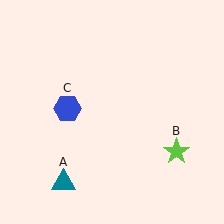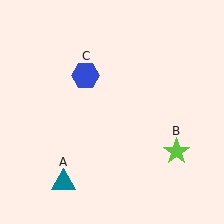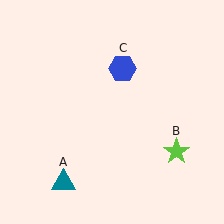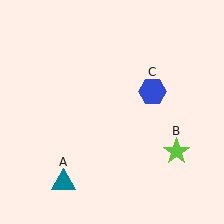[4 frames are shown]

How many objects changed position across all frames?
1 object changed position: blue hexagon (object C).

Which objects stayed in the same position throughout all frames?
Teal triangle (object A) and lime star (object B) remained stationary.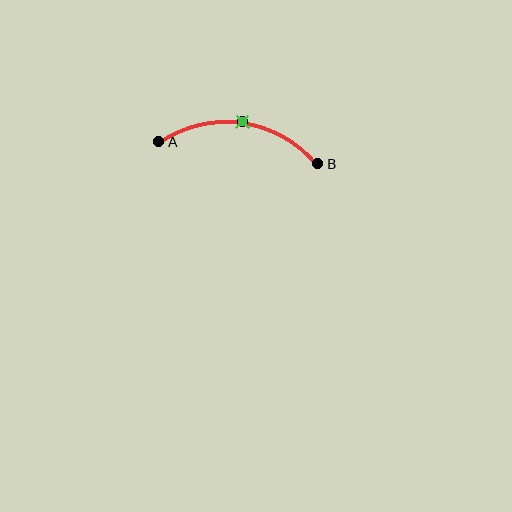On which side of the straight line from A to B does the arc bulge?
The arc bulges above the straight line connecting A and B.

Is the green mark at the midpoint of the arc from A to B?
Yes. The green mark lies on the arc at equal arc-length from both A and B — it is the arc midpoint.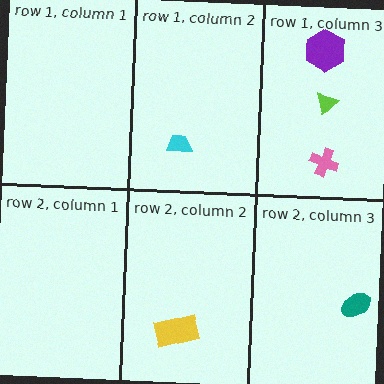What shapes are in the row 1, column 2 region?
The cyan trapezoid.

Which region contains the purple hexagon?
The row 1, column 3 region.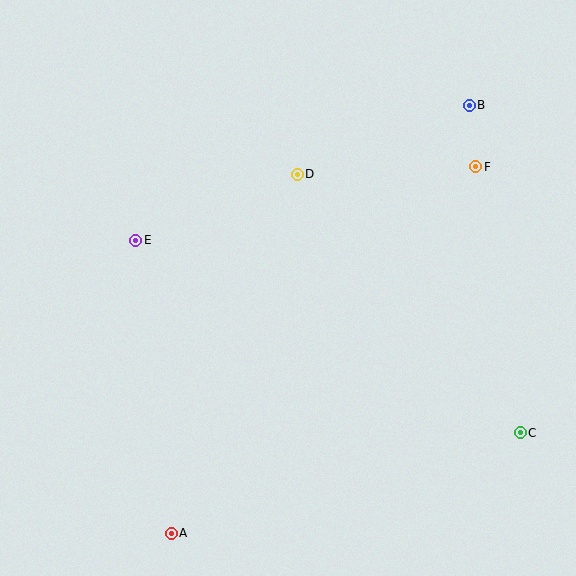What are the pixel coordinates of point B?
Point B is at (469, 105).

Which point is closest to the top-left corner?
Point E is closest to the top-left corner.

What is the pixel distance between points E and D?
The distance between E and D is 175 pixels.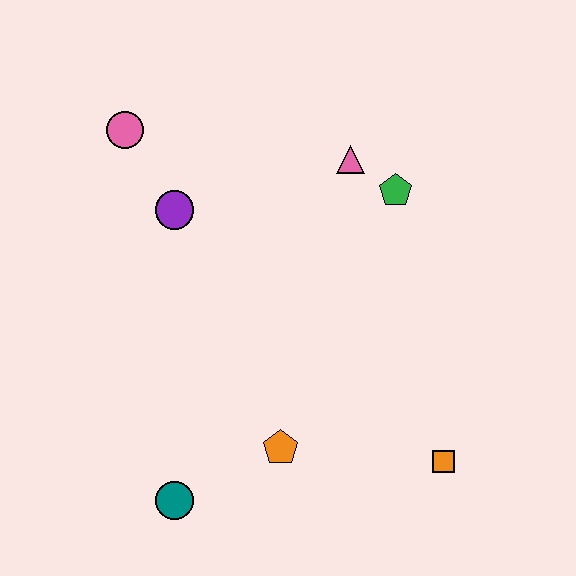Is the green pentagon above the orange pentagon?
Yes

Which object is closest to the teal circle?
The orange pentagon is closest to the teal circle.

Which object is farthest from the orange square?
The pink circle is farthest from the orange square.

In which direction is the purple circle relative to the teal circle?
The purple circle is above the teal circle.